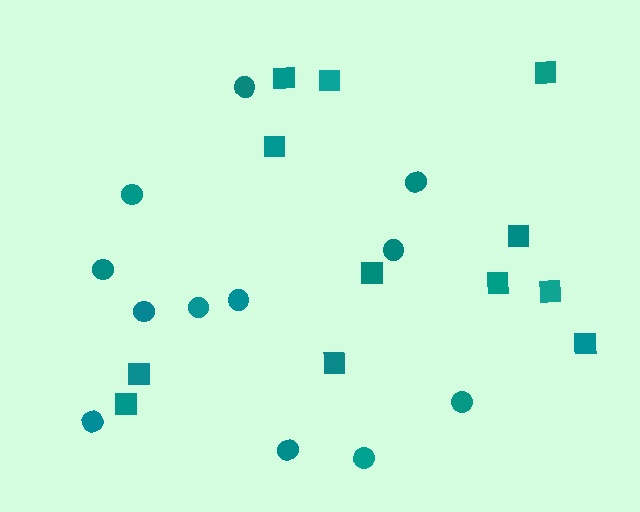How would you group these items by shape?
There are 2 groups: one group of circles (12) and one group of squares (12).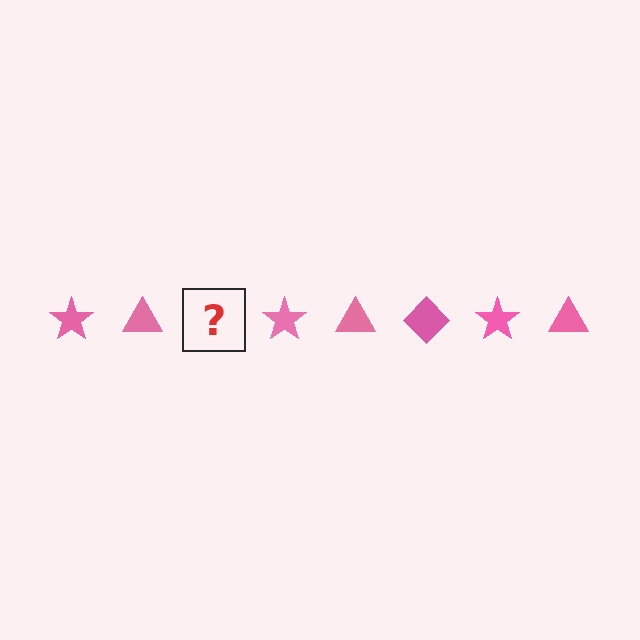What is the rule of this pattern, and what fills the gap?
The rule is that the pattern cycles through star, triangle, diamond shapes in pink. The gap should be filled with a pink diamond.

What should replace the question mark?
The question mark should be replaced with a pink diamond.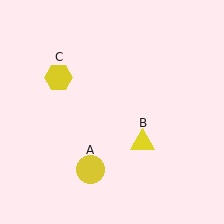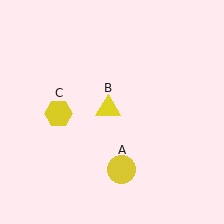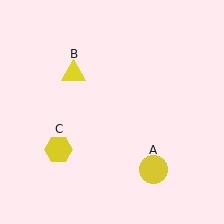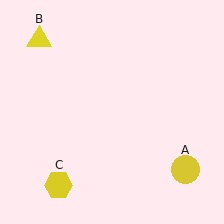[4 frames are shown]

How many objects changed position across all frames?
3 objects changed position: yellow circle (object A), yellow triangle (object B), yellow hexagon (object C).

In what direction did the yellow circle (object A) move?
The yellow circle (object A) moved right.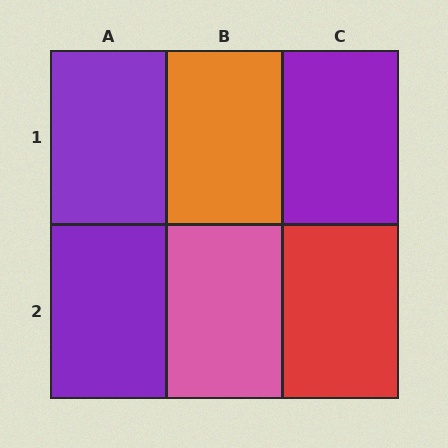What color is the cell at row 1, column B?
Orange.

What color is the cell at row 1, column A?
Purple.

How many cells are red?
1 cell is red.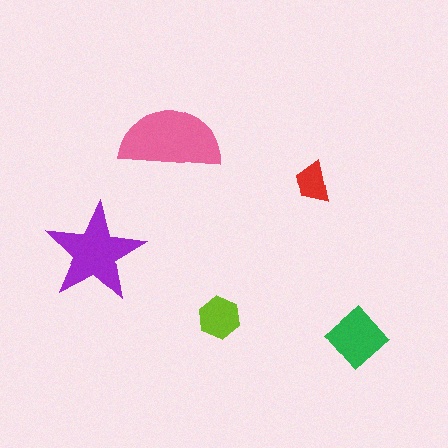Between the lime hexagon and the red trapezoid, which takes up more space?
The lime hexagon.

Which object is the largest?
The pink semicircle.